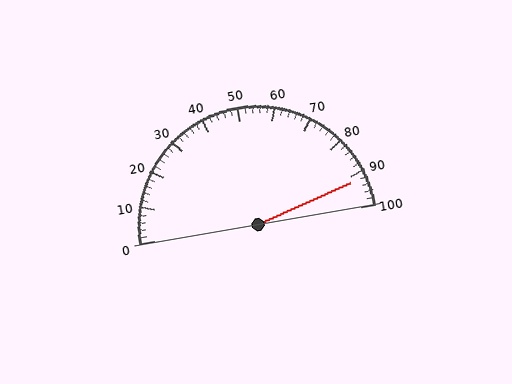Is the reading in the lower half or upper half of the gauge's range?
The reading is in the upper half of the range (0 to 100).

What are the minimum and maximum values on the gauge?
The gauge ranges from 0 to 100.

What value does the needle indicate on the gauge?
The needle indicates approximately 92.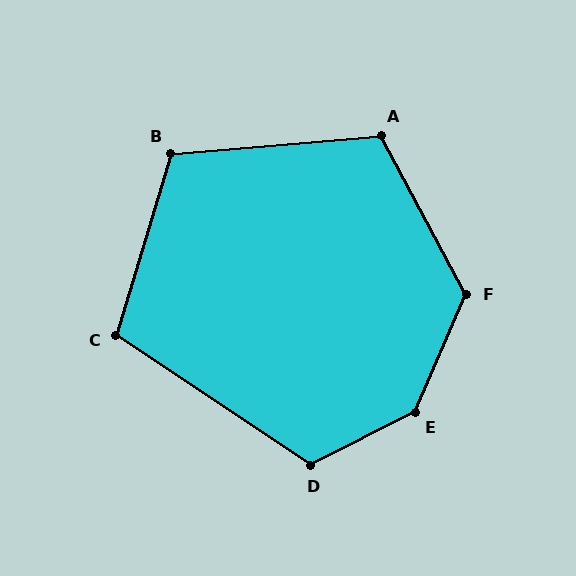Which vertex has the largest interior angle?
E, at approximately 140 degrees.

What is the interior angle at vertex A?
Approximately 113 degrees (obtuse).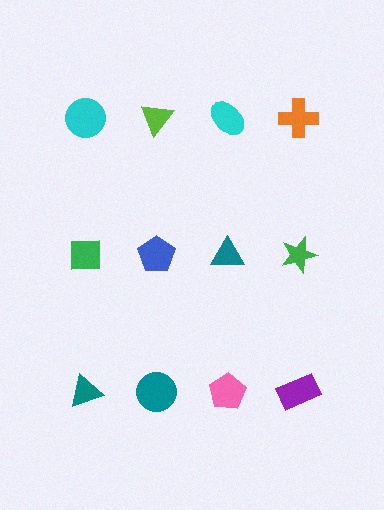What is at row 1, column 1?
A cyan circle.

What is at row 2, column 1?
A green square.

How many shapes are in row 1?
4 shapes.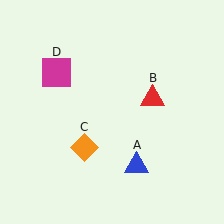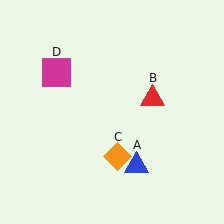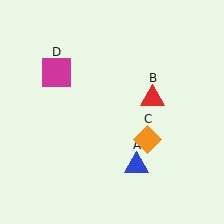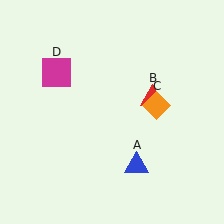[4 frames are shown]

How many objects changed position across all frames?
1 object changed position: orange diamond (object C).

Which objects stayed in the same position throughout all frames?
Blue triangle (object A) and red triangle (object B) and magenta square (object D) remained stationary.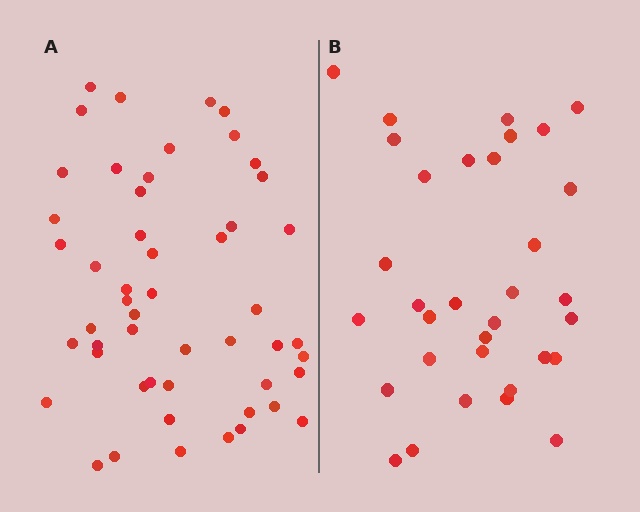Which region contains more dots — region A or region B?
Region A (the left region) has more dots.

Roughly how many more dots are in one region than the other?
Region A has approximately 20 more dots than region B.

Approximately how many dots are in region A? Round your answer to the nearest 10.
About 50 dots. (The exact count is 51, which rounds to 50.)